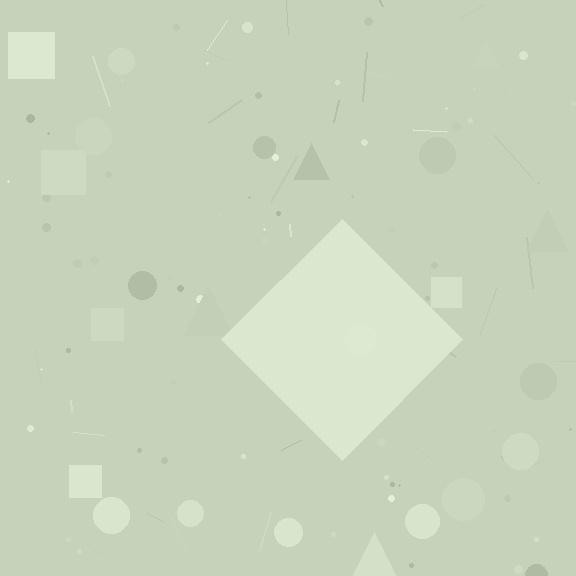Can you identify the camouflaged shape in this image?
The camouflaged shape is a diamond.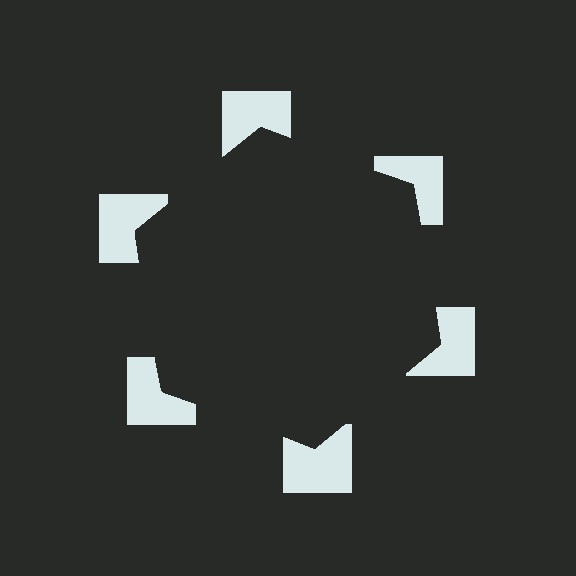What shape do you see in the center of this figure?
An illusory hexagon — its edges are inferred from the aligned wedge cuts in the notched squares, not physically drawn.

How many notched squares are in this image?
There are 6 — one at each vertex of the illusory hexagon.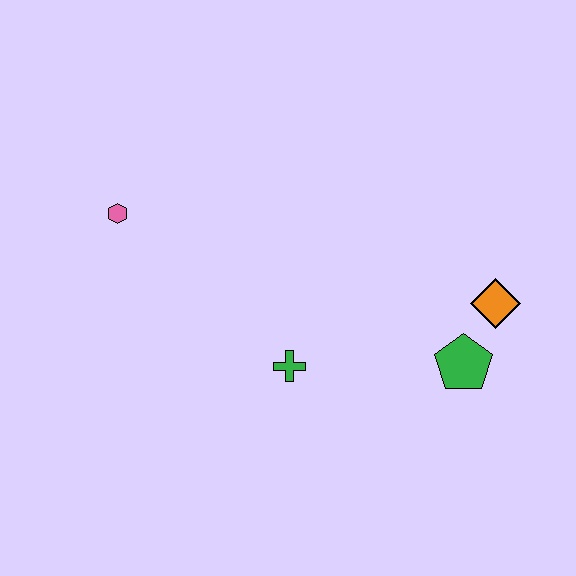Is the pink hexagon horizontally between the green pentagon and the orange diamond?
No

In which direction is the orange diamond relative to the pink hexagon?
The orange diamond is to the right of the pink hexagon.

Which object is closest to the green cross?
The green pentagon is closest to the green cross.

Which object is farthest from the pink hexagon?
The orange diamond is farthest from the pink hexagon.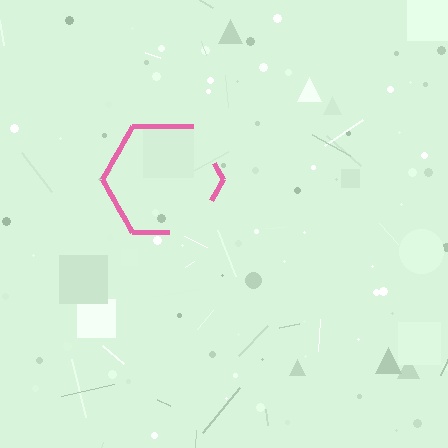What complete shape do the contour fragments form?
The contour fragments form a hexagon.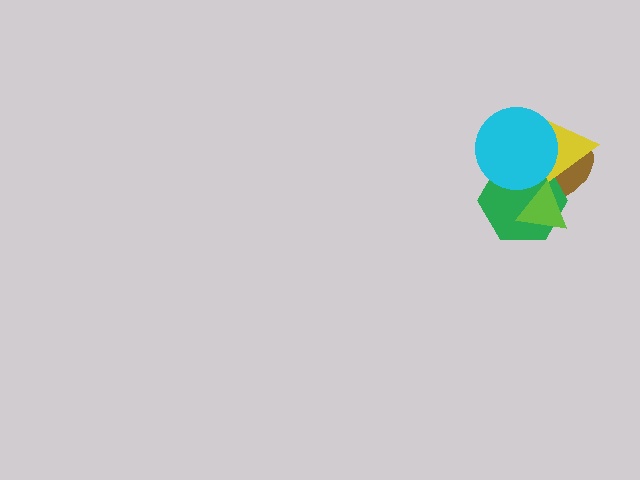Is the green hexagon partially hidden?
Yes, it is partially covered by another shape.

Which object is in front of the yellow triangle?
The cyan circle is in front of the yellow triangle.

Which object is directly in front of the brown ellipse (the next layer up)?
The green hexagon is directly in front of the brown ellipse.